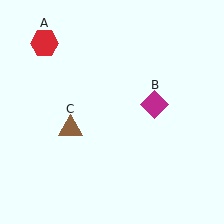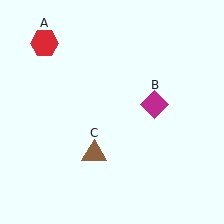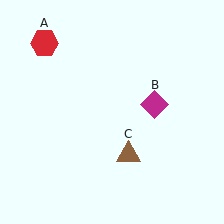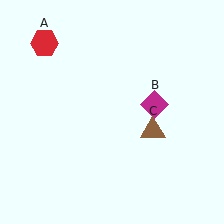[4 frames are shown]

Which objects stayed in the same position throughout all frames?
Red hexagon (object A) and magenta diamond (object B) remained stationary.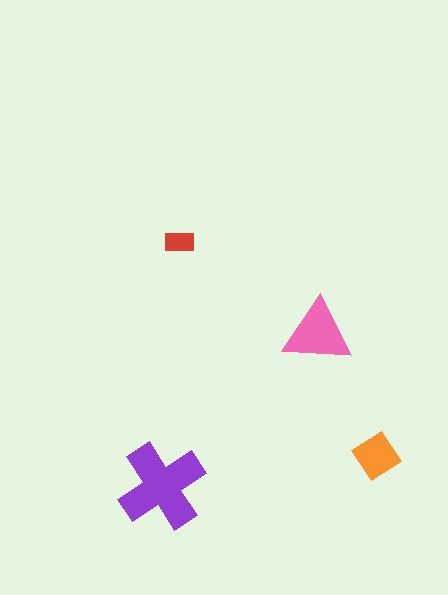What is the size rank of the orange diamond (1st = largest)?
3rd.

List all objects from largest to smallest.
The purple cross, the pink triangle, the orange diamond, the red rectangle.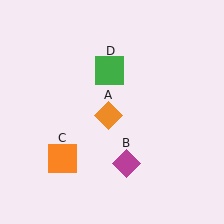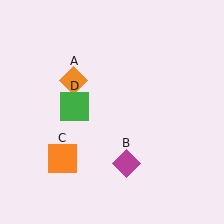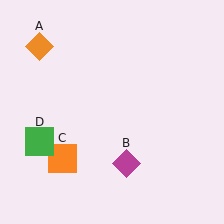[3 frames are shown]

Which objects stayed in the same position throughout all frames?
Magenta diamond (object B) and orange square (object C) remained stationary.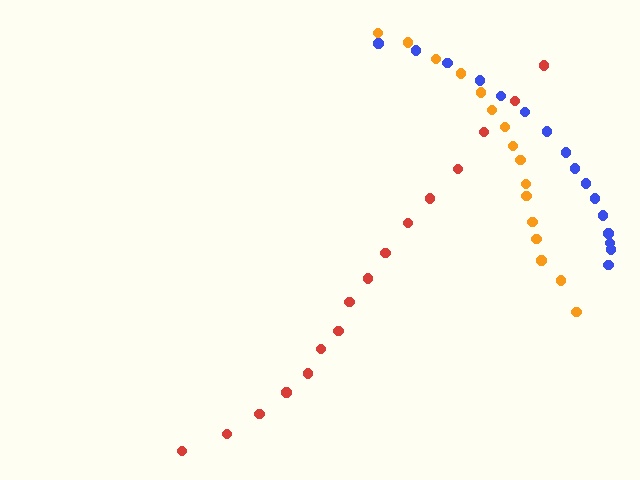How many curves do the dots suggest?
There are 3 distinct paths.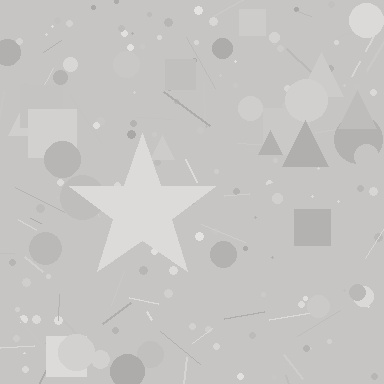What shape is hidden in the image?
A star is hidden in the image.